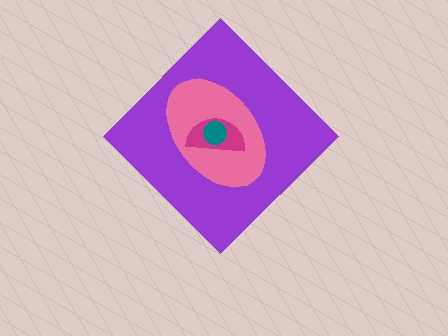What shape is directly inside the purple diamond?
The pink ellipse.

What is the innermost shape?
The teal circle.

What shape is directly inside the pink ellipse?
The magenta semicircle.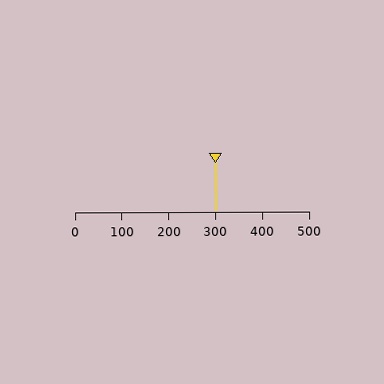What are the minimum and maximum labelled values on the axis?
The axis runs from 0 to 500.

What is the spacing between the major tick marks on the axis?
The major ticks are spaced 100 apart.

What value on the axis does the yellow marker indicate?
The marker indicates approximately 300.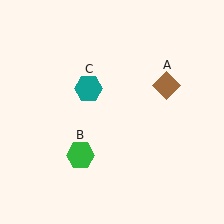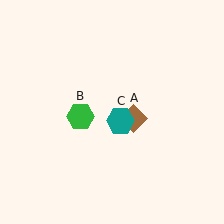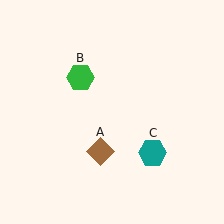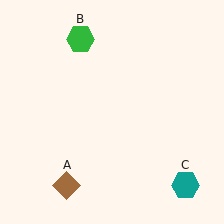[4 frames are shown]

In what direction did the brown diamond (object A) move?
The brown diamond (object A) moved down and to the left.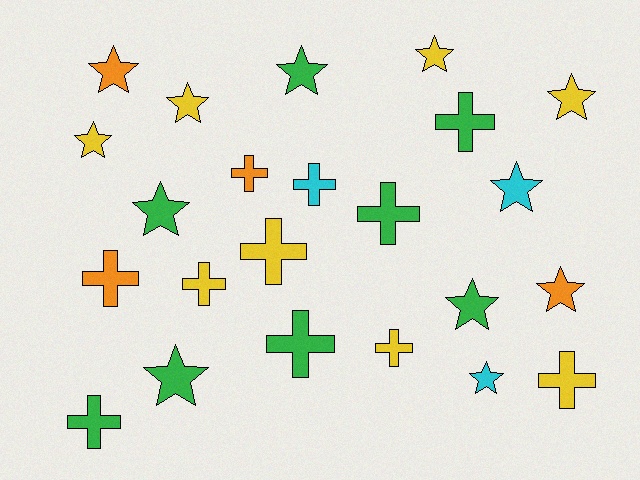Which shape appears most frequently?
Star, with 12 objects.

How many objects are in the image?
There are 23 objects.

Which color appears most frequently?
Yellow, with 8 objects.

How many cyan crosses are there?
There is 1 cyan cross.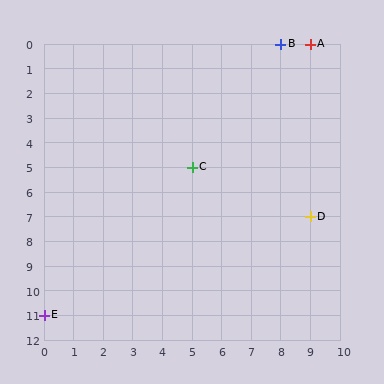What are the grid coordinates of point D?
Point D is at grid coordinates (9, 7).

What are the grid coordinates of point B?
Point B is at grid coordinates (8, 0).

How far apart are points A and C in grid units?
Points A and C are 4 columns and 5 rows apart (about 6.4 grid units diagonally).